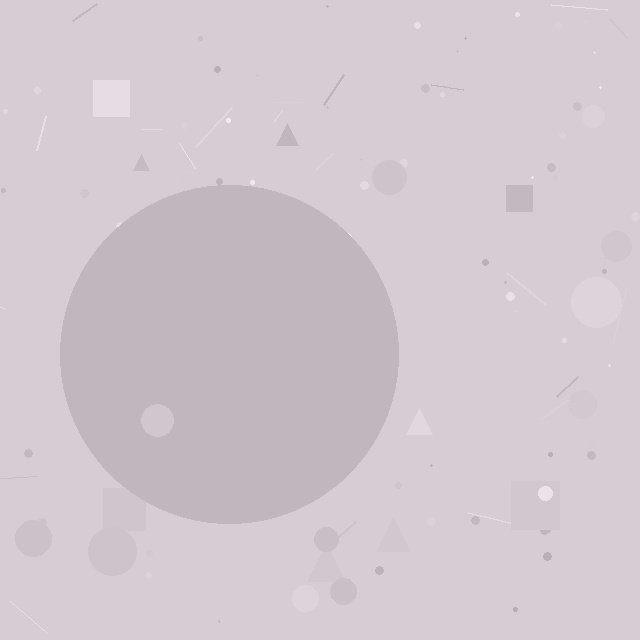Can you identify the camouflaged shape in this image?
The camouflaged shape is a circle.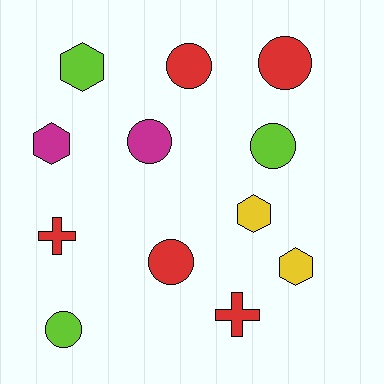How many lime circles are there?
There are 2 lime circles.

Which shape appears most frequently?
Circle, with 6 objects.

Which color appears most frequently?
Red, with 5 objects.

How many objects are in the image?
There are 12 objects.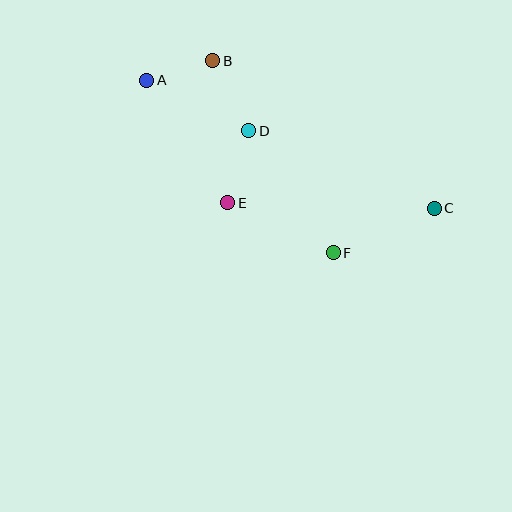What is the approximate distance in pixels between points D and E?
The distance between D and E is approximately 75 pixels.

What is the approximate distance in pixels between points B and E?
The distance between B and E is approximately 143 pixels.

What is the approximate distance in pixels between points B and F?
The distance between B and F is approximately 227 pixels.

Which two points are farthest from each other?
Points A and C are farthest from each other.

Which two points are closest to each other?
Points A and B are closest to each other.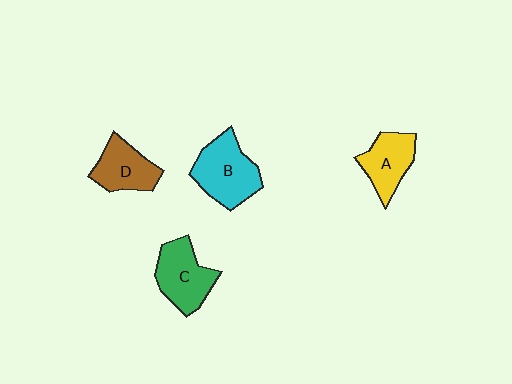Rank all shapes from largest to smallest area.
From largest to smallest: B (cyan), C (green), D (brown), A (yellow).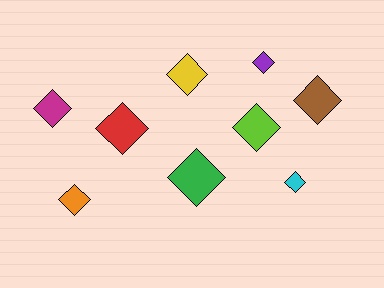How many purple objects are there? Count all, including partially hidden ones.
There is 1 purple object.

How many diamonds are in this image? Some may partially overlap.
There are 9 diamonds.